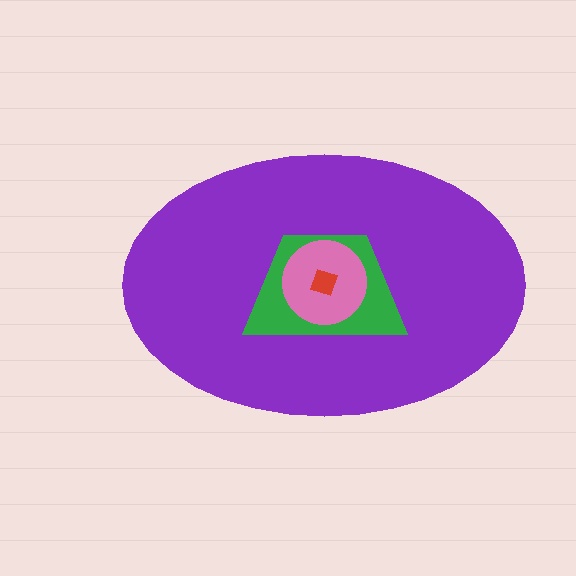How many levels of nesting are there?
4.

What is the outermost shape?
The purple ellipse.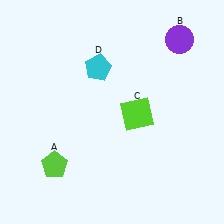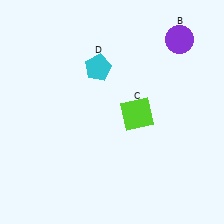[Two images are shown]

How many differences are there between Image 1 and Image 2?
There is 1 difference between the two images.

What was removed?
The lime pentagon (A) was removed in Image 2.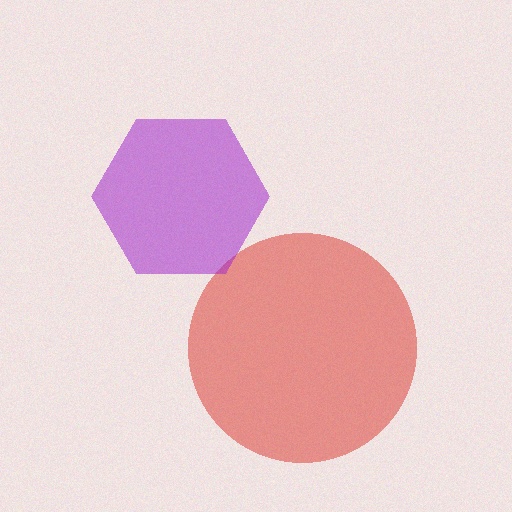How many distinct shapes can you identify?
There are 2 distinct shapes: a red circle, a purple hexagon.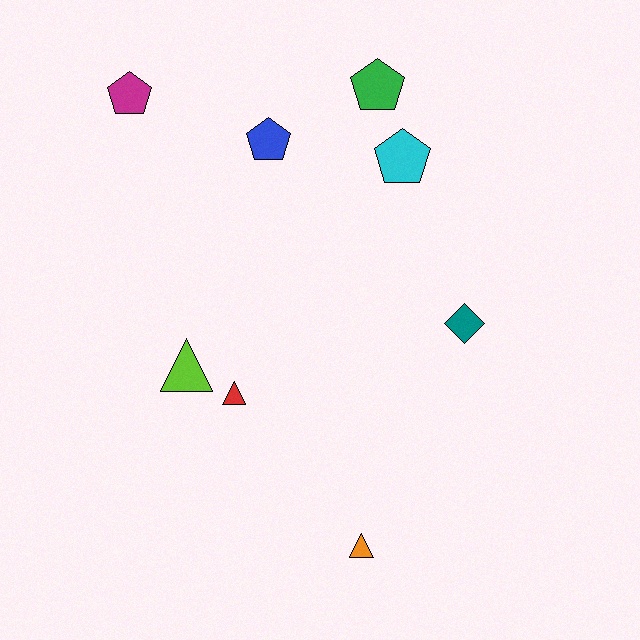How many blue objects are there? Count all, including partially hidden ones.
There is 1 blue object.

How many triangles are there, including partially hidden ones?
There are 3 triangles.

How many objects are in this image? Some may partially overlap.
There are 8 objects.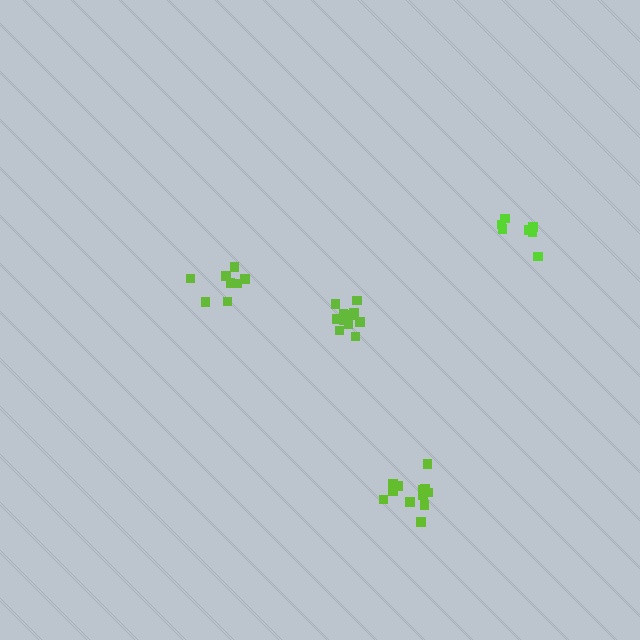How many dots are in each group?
Group 1: 11 dots, Group 2: 8 dots, Group 3: 12 dots, Group 4: 7 dots (38 total).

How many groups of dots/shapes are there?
There are 4 groups.